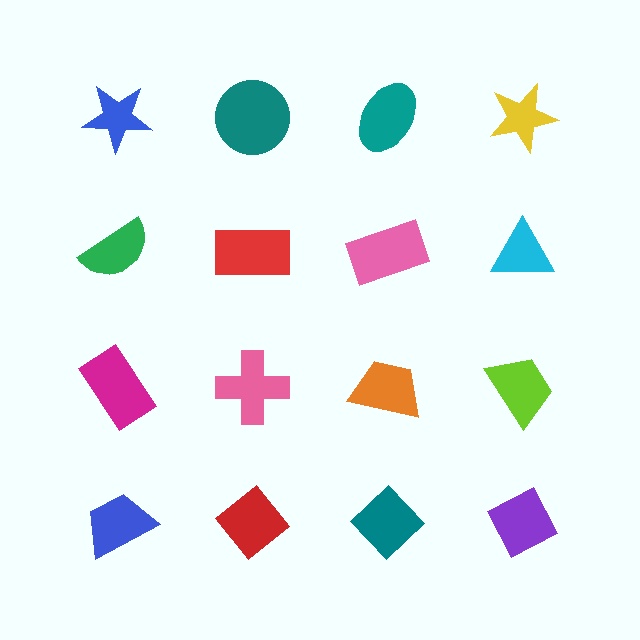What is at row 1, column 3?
A teal ellipse.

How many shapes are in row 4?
4 shapes.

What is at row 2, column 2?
A red rectangle.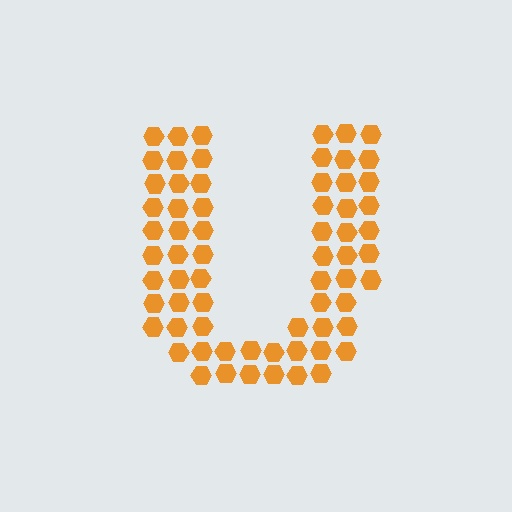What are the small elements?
The small elements are hexagons.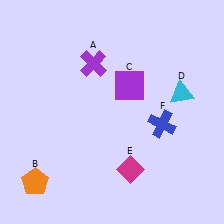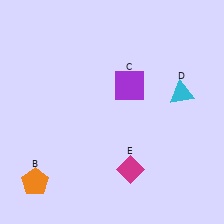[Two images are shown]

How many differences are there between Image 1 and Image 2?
There are 2 differences between the two images.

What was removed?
The blue cross (F), the purple cross (A) were removed in Image 2.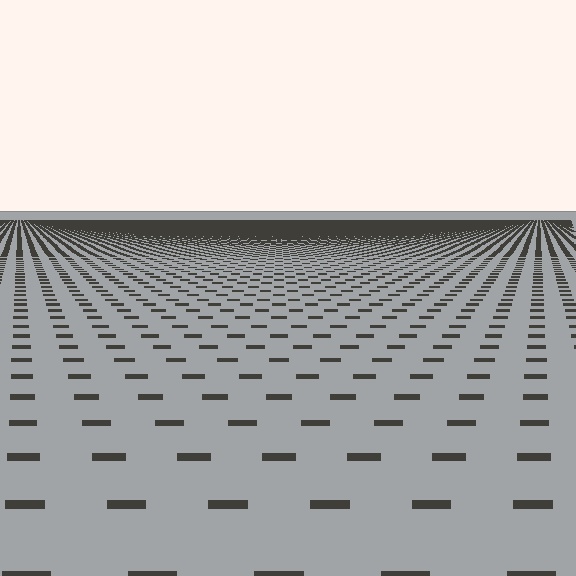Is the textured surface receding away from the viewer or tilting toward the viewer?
The surface is receding away from the viewer. Texture elements get smaller and denser toward the top.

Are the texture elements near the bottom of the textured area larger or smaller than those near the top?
Larger. Near the bottom, elements are closer to the viewer and appear at a bigger on-screen size.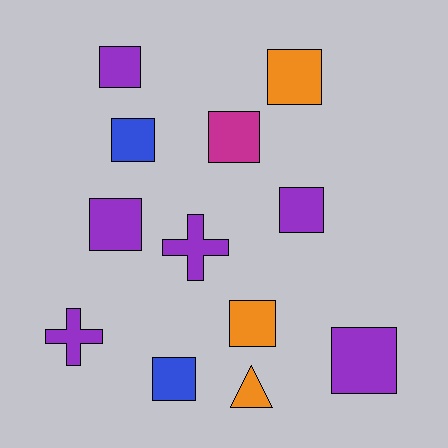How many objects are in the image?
There are 12 objects.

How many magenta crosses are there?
There are no magenta crosses.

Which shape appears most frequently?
Square, with 9 objects.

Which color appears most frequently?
Purple, with 6 objects.